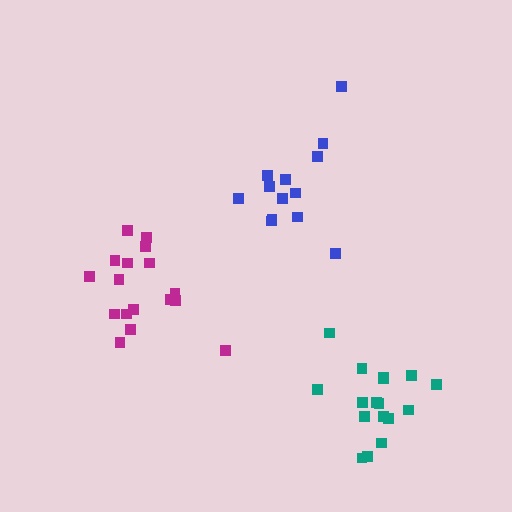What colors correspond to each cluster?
The clusters are colored: blue, teal, magenta.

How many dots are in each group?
Group 1: 13 dots, Group 2: 17 dots, Group 3: 17 dots (47 total).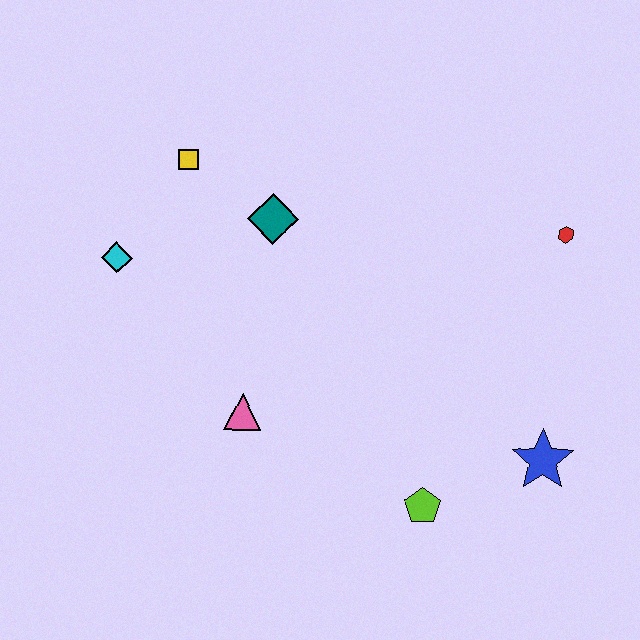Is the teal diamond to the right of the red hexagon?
No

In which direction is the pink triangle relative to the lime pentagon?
The pink triangle is to the left of the lime pentagon.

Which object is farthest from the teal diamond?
The blue star is farthest from the teal diamond.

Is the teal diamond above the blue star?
Yes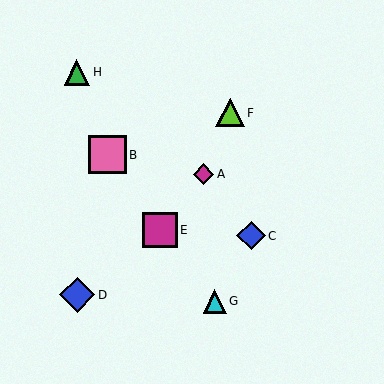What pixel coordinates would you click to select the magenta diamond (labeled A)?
Click at (203, 174) to select the magenta diamond A.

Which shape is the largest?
The pink square (labeled B) is the largest.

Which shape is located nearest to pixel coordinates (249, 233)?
The blue diamond (labeled C) at (251, 236) is nearest to that location.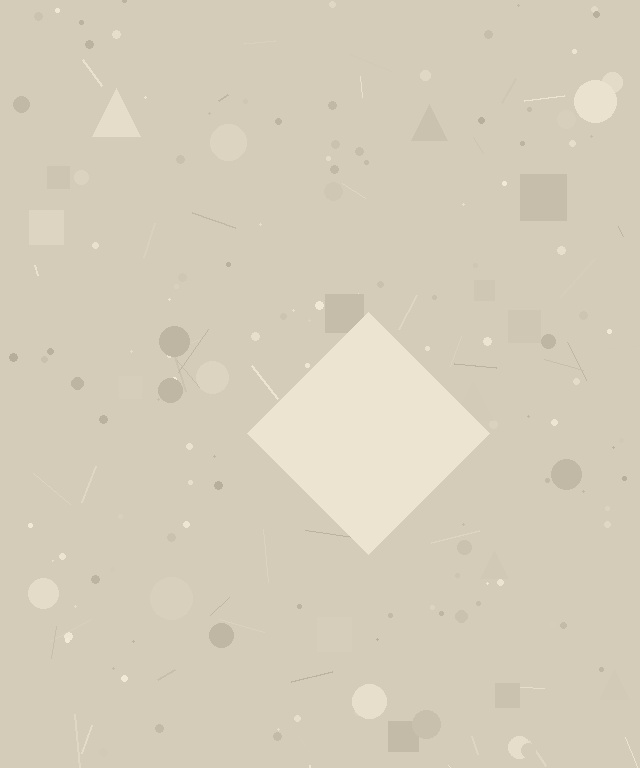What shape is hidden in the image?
A diamond is hidden in the image.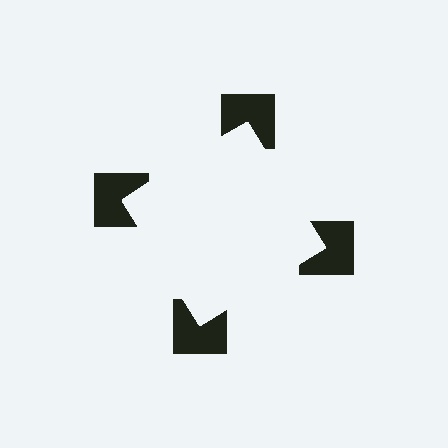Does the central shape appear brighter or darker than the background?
It typically appears slightly brighter than the background, even though no actual brightness change is drawn.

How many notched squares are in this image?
There are 4 — one at each vertex of the illusory square.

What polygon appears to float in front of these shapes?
An illusory square — its edges are inferred from the aligned wedge cuts in the notched squares, not physically drawn.